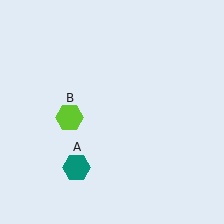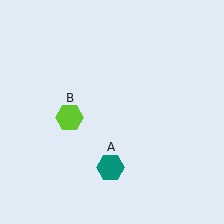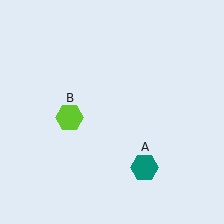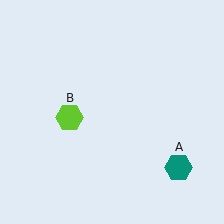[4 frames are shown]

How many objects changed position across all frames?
1 object changed position: teal hexagon (object A).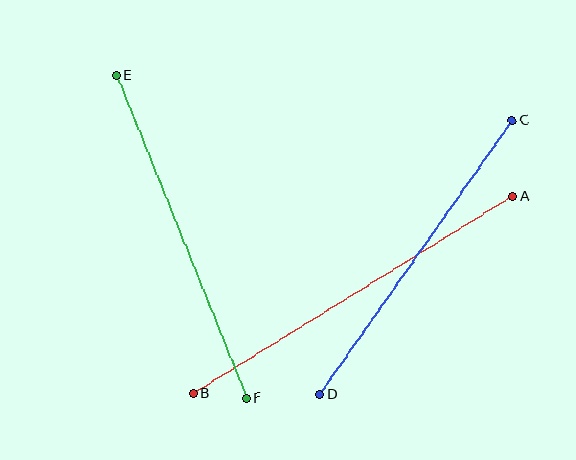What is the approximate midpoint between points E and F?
The midpoint is at approximately (181, 237) pixels.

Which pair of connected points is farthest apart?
Points A and B are farthest apart.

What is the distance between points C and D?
The distance is approximately 335 pixels.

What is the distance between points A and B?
The distance is approximately 375 pixels.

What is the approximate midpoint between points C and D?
The midpoint is at approximately (416, 258) pixels.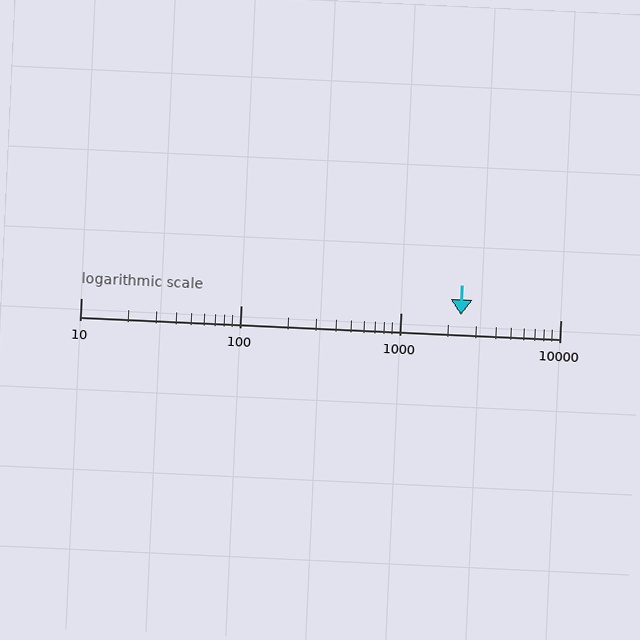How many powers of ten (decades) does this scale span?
The scale spans 3 decades, from 10 to 10000.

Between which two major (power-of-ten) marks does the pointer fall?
The pointer is between 1000 and 10000.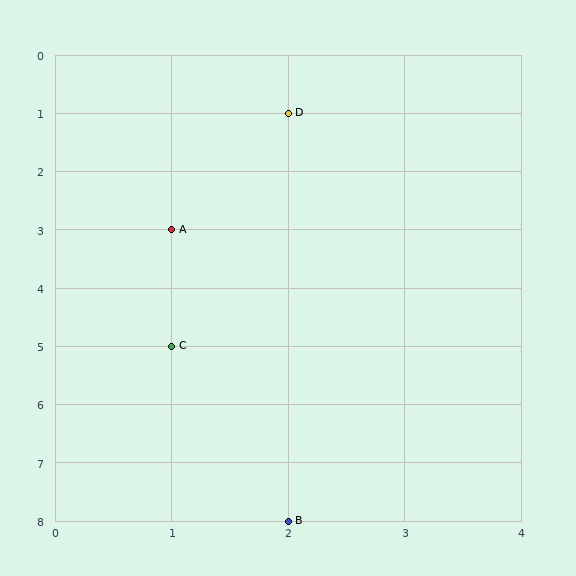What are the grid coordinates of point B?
Point B is at grid coordinates (2, 8).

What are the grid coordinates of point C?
Point C is at grid coordinates (1, 5).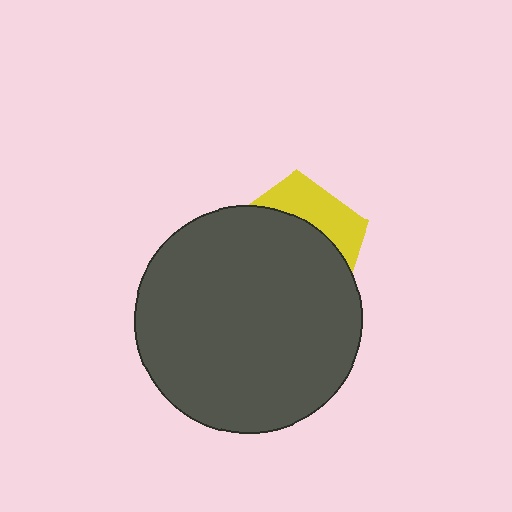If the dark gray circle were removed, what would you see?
You would see the complete yellow pentagon.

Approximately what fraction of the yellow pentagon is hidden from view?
Roughly 69% of the yellow pentagon is hidden behind the dark gray circle.